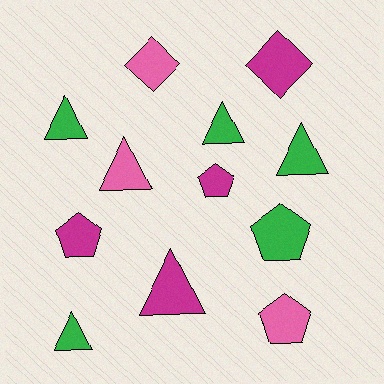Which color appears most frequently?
Green, with 5 objects.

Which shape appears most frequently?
Triangle, with 6 objects.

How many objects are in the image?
There are 12 objects.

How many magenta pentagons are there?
There are 2 magenta pentagons.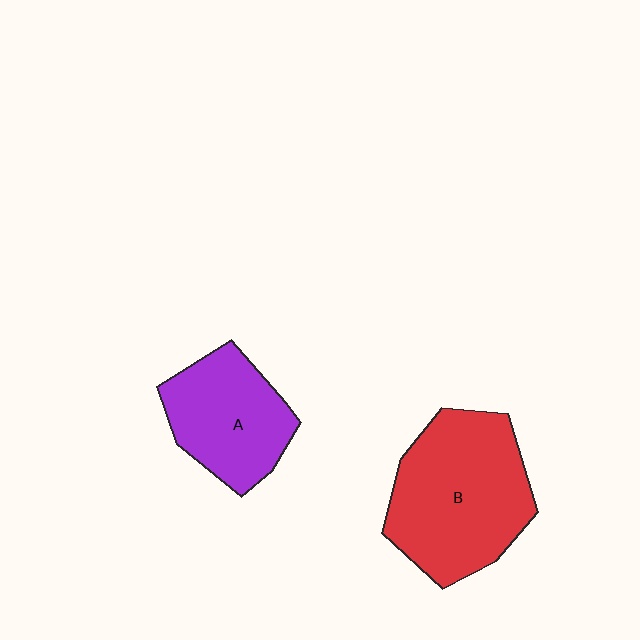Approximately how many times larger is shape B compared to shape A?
Approximately 1.5 times.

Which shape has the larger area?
Shape B (red).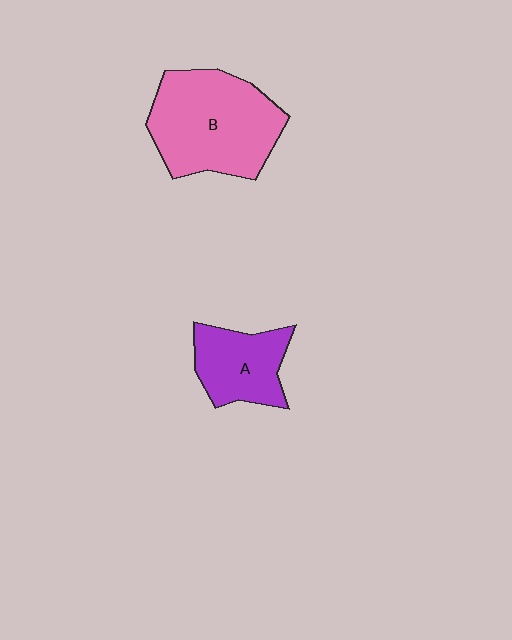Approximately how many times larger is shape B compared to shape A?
Approximately 1.8 times.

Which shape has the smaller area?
Shape A (purple).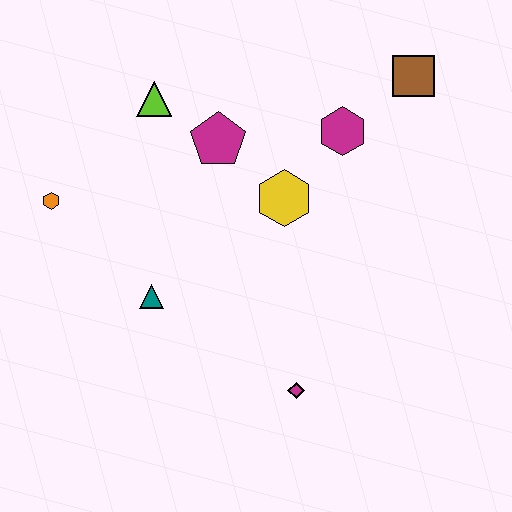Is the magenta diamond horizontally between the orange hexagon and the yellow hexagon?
No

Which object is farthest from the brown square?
The orange hexagon is farthest from the brown square.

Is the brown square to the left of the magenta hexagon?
No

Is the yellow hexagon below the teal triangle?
No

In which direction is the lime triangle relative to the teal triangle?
The lime triangle is above the teal triangle.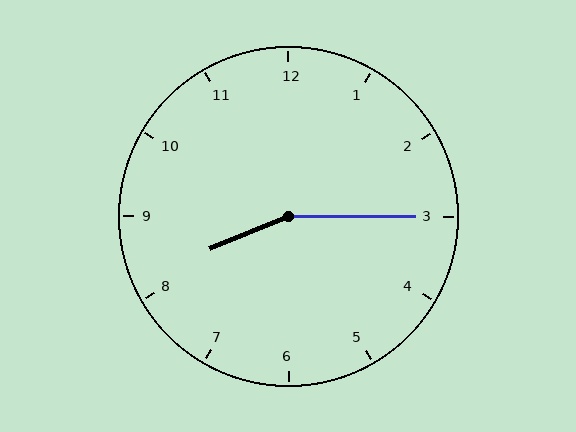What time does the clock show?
8:15.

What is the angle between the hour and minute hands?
Approximately 158 degrees.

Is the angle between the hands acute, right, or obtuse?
It is obtuse.